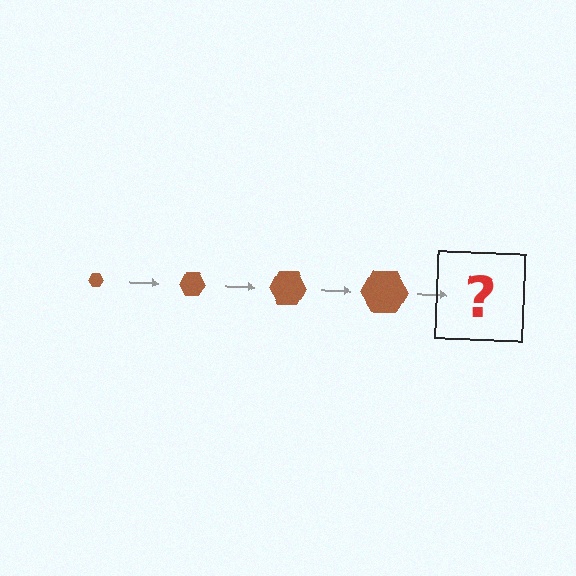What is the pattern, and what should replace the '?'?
The pattern is that the hexagon gets progressively larger each step. The '?' should be a brown hexagon, larger than the previous one.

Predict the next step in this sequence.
The next step is a brown hexagon, larger than the previous one.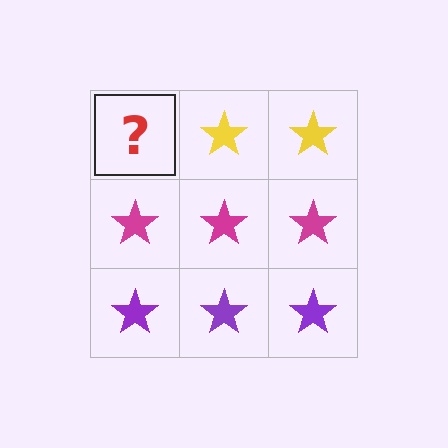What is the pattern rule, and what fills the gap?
The rule is that each row has a consistent color. The gap should be filled with a yellow star.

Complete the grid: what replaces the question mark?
The question mark should be replaced with a yellow star.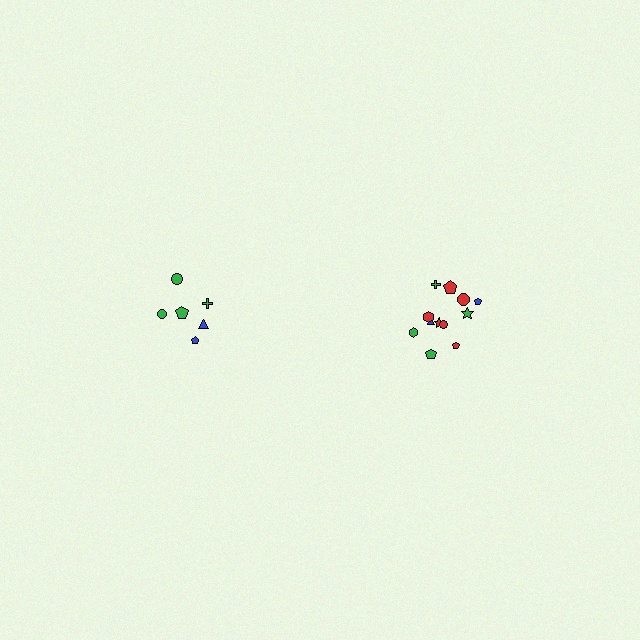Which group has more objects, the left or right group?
The right group.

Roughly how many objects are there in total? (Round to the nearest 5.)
Roughly 20 objects in total.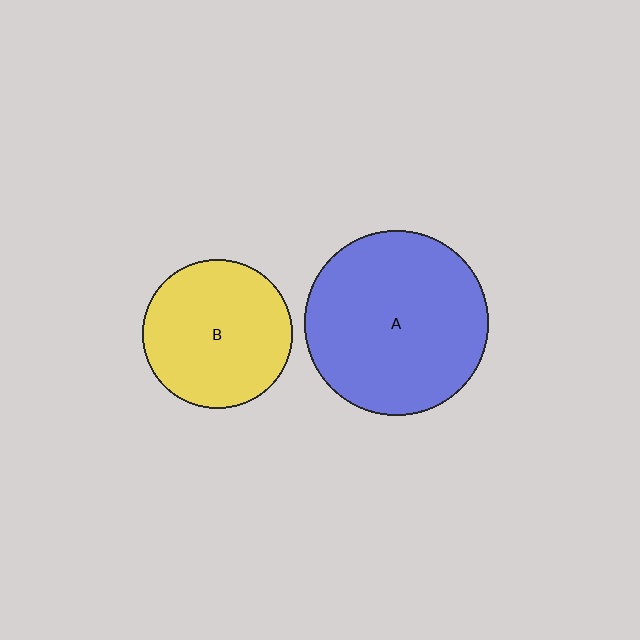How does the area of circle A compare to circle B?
Approximately 1.5 times.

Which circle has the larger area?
Circle A (blue).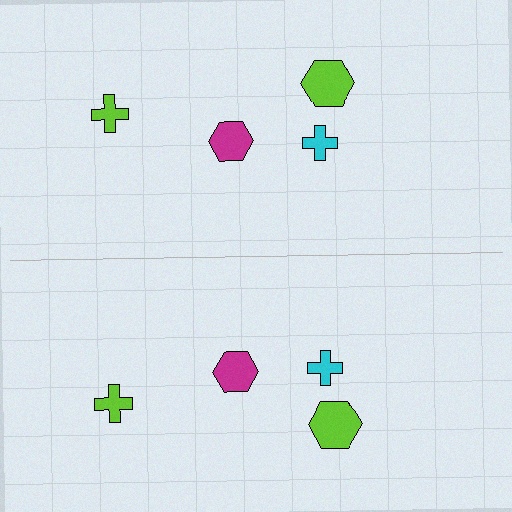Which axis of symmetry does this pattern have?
The pattern has a horizontal axis of symmetry running through the center of the image.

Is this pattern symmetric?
Yes, this pattern has bilateral (reflection) symmetry.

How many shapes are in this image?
There are 8 shapes in this image.